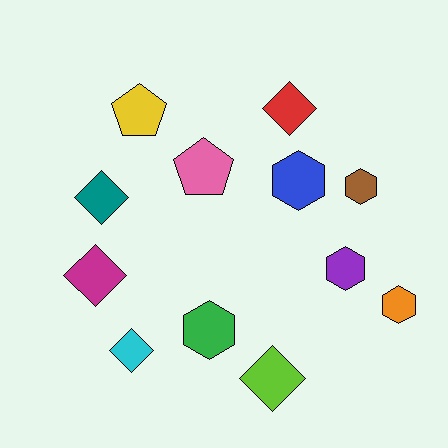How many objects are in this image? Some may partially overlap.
There are 12 objects.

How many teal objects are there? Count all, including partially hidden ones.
There is 1 teal object.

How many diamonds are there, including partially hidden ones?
There are 5 diamonds.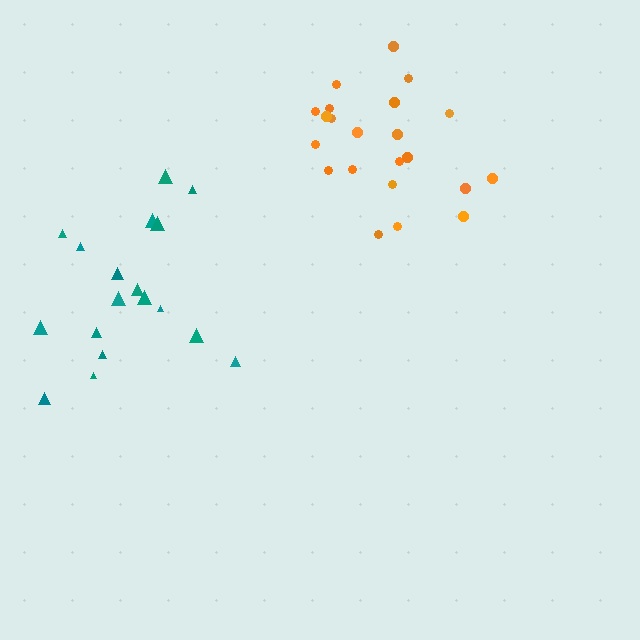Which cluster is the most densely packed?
Orange.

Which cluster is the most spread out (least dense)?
Teal.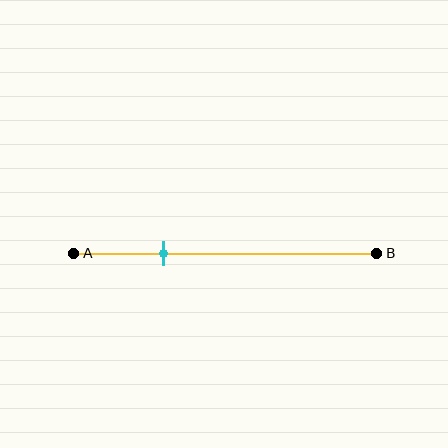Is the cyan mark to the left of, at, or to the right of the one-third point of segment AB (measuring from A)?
The cyan mark is to the left of the one-third point of segment AB.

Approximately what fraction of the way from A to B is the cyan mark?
The cyan mark is approximately 30% of the way from A to B.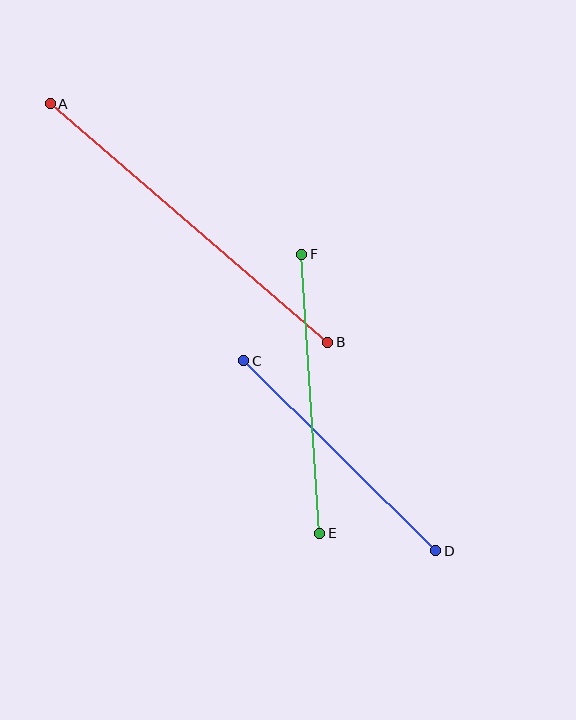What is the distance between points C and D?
The distance is approximately 270 pixels.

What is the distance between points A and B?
The distance is approximately 366 pixels.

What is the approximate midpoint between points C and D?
The midpoint is at approximately (340, 456) pixels.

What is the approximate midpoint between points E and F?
The midpoint is at approximately (311, 394) pixels.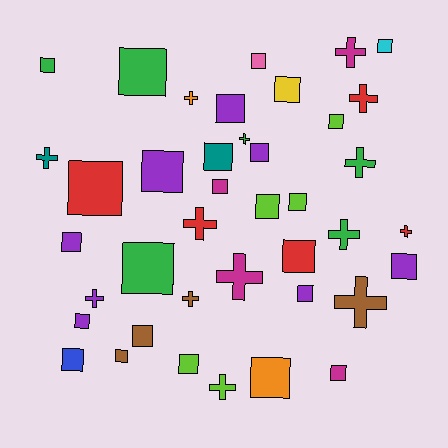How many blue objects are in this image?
There is 1 blue object.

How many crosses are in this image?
There are 14 crosses.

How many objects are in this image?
There are 40 objects.